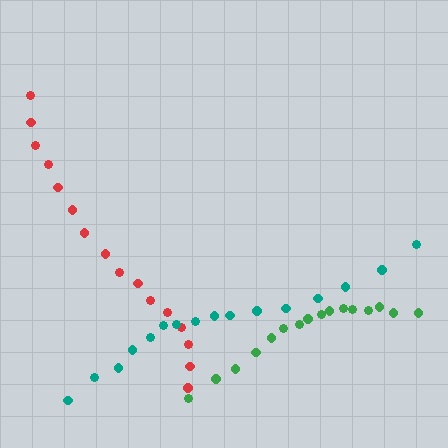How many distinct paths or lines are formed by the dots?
There are 3 distinct paths.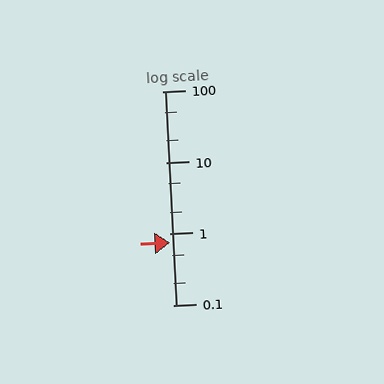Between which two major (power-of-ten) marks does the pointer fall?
The pointer is between 0.1 and 1.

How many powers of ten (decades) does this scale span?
The scale spans 3 decades, from 0.1 to 100.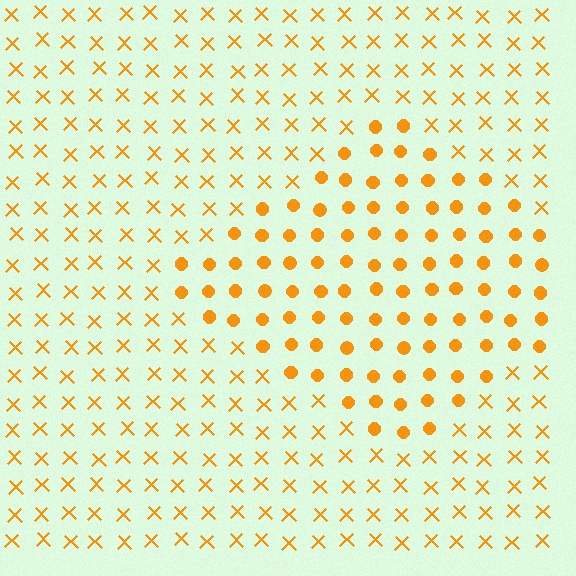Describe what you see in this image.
The image is filled with small orange elements arranged in a uniform grid. A diamond-shaped region contains circles, while the surrounding area contains X marks. The boundary is defined purely by the change in element shape.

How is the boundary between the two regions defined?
The boundary is defined by a change in element shape: circles inside vs. X marks outside. All elements share the same color and spacing.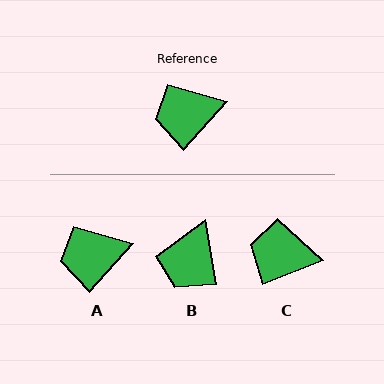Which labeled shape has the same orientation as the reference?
A.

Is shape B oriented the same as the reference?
No, it is off by about 52 degrees.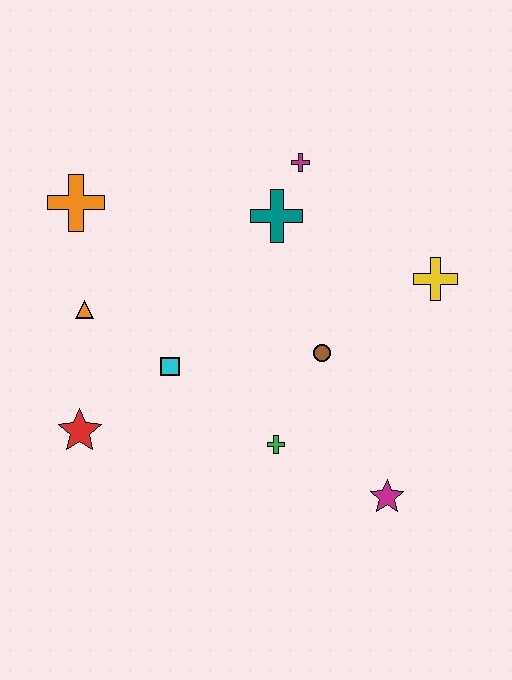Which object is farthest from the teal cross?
The magenta star is farthest from the teal cross.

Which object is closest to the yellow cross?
The brown circle is closest to the yellow cross.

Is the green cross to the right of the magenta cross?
No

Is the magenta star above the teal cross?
No